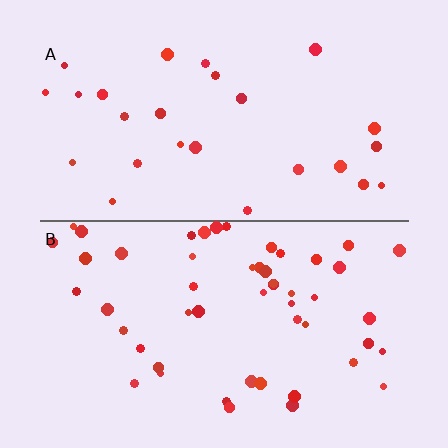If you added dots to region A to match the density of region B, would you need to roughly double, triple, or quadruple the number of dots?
Approximately double.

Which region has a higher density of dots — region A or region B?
B (the bottom).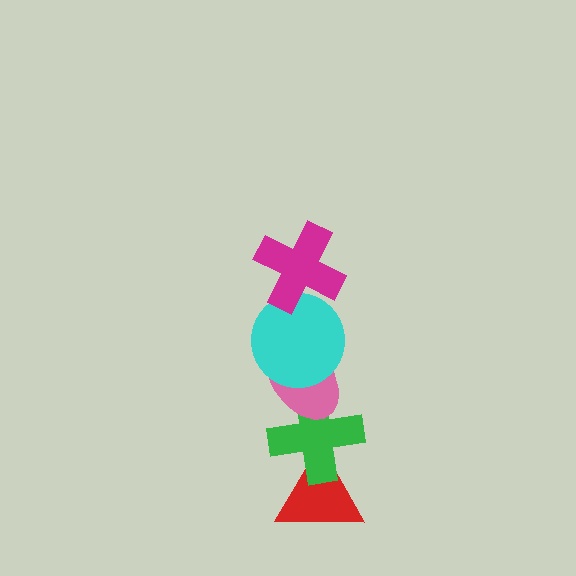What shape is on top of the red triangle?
The green cross is on top of the red triangle.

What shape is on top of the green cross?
The pink ellipse is on top of the green cross.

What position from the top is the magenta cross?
The magenta cross is 1st from the top.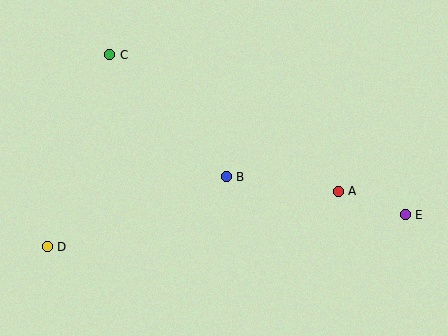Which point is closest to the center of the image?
Point B at (226, 177) is closest to the center.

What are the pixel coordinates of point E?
Point E is at (405, 215).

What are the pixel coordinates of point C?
Point C is at (110, 55).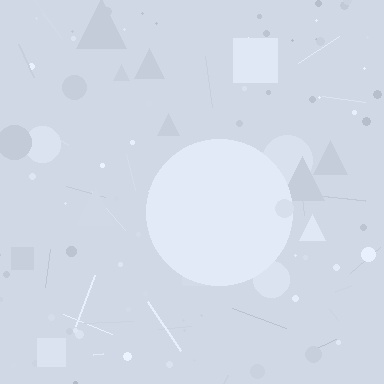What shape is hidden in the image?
A circle is hidden in the image.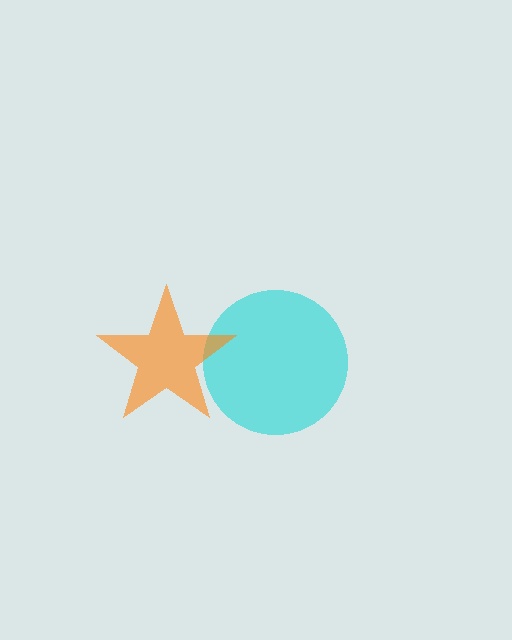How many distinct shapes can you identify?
There are 2 distinct shapes: a cyan circle, an orange star.